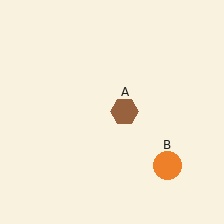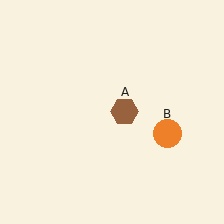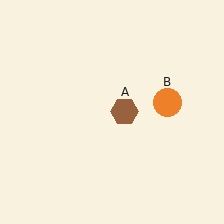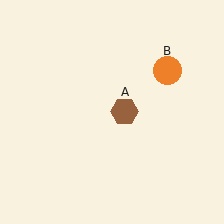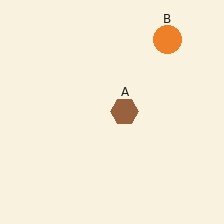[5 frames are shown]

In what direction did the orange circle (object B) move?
The orange circle (object B) moved up.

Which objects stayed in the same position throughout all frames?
Brown hexagon (object A) remained stationary.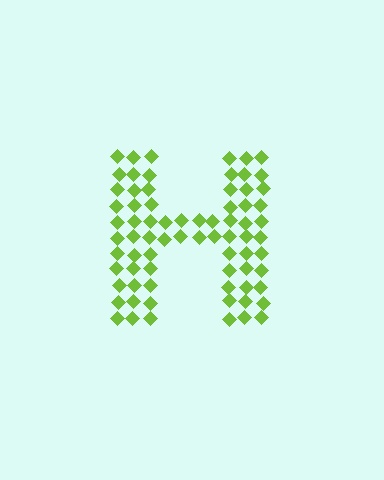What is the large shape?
The large shape is the letter H.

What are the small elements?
The small elements are diamonds.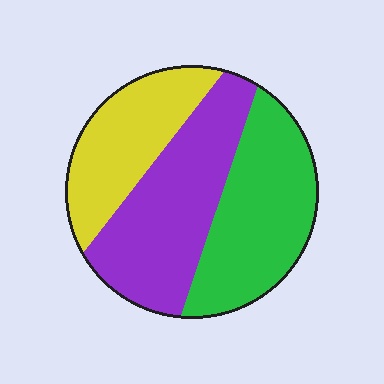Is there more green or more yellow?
Green.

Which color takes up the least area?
Yellow, at roughly 25%.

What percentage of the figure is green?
Green takes up about three eighths (3/8) of the figure.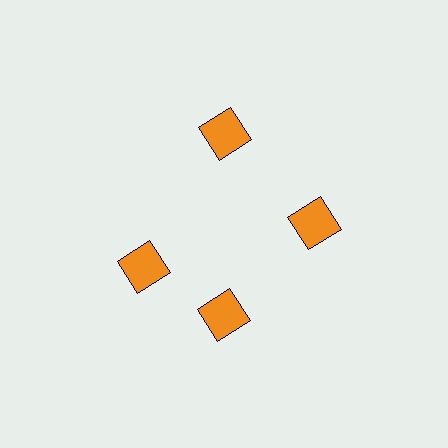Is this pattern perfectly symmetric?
No. The 4 orange squares are arranged in a ring, but one element near the 9 o'clock position is rotated out of alignment along the ring, breaking the 4-fold rotational symmetry.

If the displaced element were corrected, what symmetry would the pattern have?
It would have 4-fold rotational symmetry — the pattern would map onto itself every 90 degrees.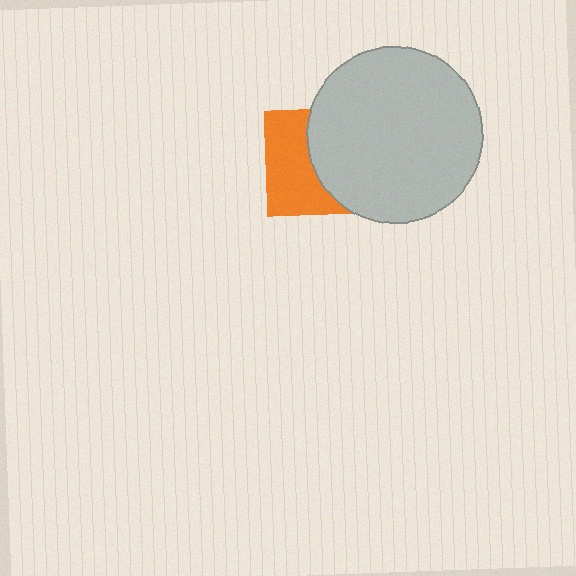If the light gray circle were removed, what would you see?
You would see the complete orange square.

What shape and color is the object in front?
The object in front is a light gray circle.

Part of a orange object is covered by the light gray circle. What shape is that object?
It is a square.